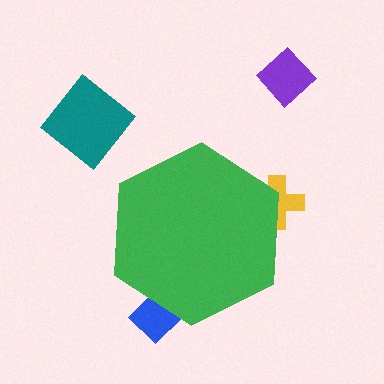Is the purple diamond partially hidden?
No, the purple diamond is fully visible.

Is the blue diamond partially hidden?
Yes, the blue diamond is partially hidden behind the green hexagon.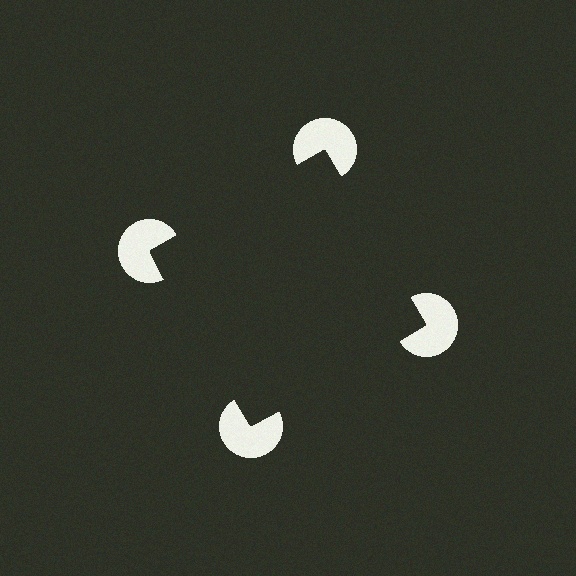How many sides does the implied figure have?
4 sides.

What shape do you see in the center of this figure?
An illusory square — its edges are inferred from the aligned wedge cuts in the pac-man discs, not physically drawn.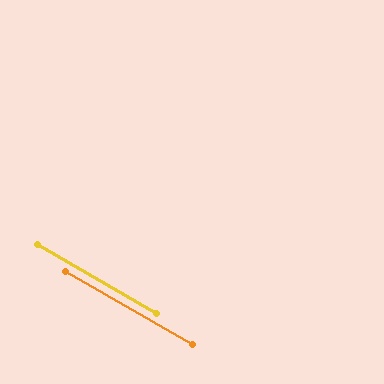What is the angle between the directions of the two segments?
Approximately 0 degrees.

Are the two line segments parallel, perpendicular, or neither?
Parallel — their directions differ by only 0.5°.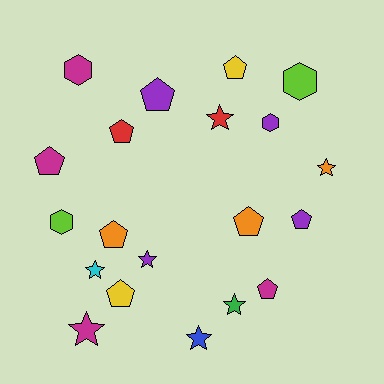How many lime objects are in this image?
There are 2 lime objects.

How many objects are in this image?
There are 20 objects.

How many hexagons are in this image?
There are 4 hexagons.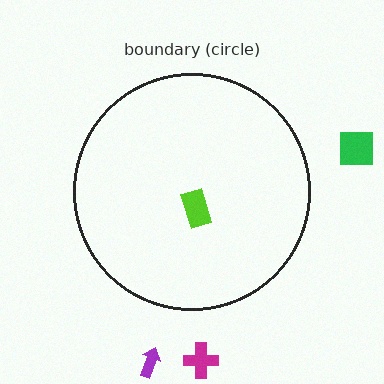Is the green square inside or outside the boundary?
Outside.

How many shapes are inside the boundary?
1 inside, 3 outside.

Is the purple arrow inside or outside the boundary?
Outside.